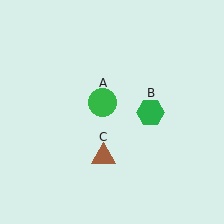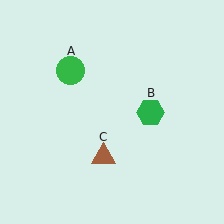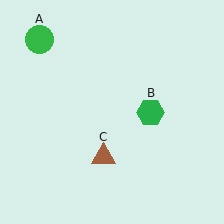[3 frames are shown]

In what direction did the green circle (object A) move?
The green circle (object A) moved up and to the left.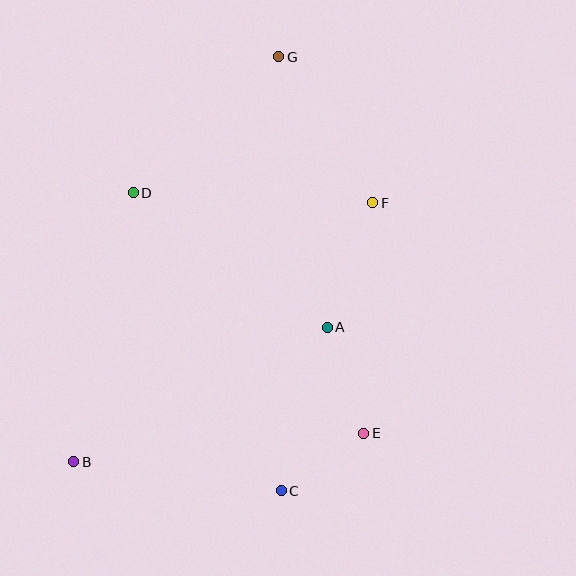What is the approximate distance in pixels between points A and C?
The distance between A and C is approximately 170 pixels.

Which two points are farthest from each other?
Points B and G are farthest from each other.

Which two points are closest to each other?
Points C and E are closest to each other.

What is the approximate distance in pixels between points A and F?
The distance between A and F is approximately 132 pixels.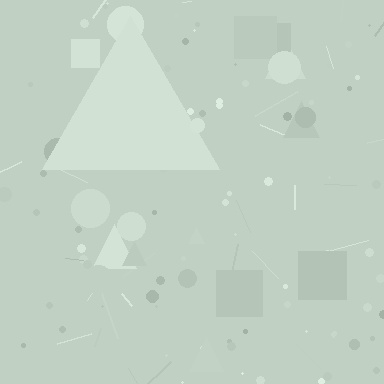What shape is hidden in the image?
A triangle is hidden in the image.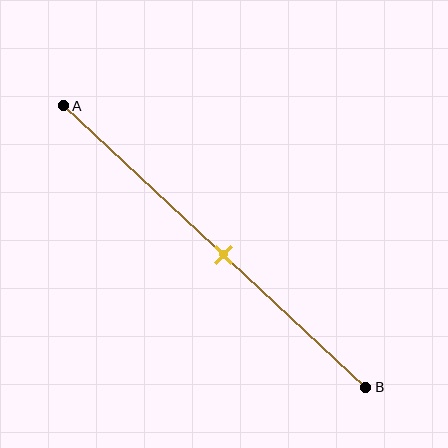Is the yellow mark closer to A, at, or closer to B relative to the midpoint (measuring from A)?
The yellow mark is approximately at the midpoint of segment AB.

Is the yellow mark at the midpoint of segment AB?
Yes, the mark is approximately at the midpoint.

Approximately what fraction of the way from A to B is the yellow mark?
The yellow mark is approximately 55% of the way from A to B.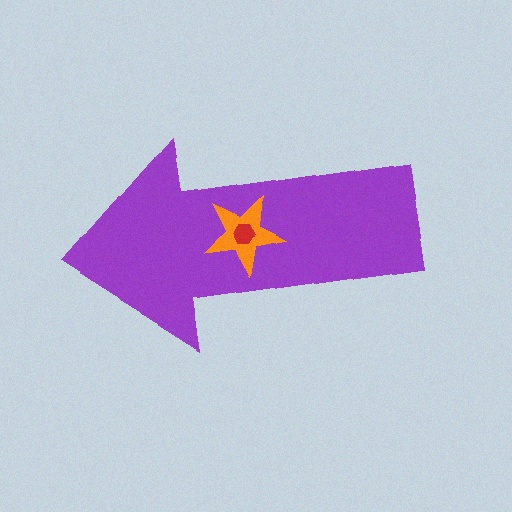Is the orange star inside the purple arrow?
Yes.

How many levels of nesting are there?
3.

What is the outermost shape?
The purple arrow.